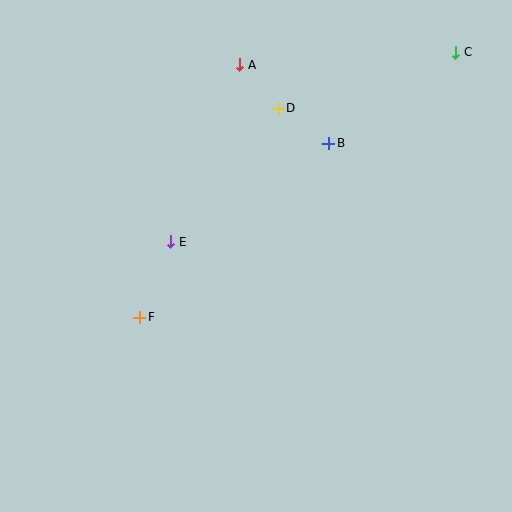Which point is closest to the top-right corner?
Point C is closest to the top-right corner.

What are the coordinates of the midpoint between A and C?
The midpoint between A and C is at (348, 59).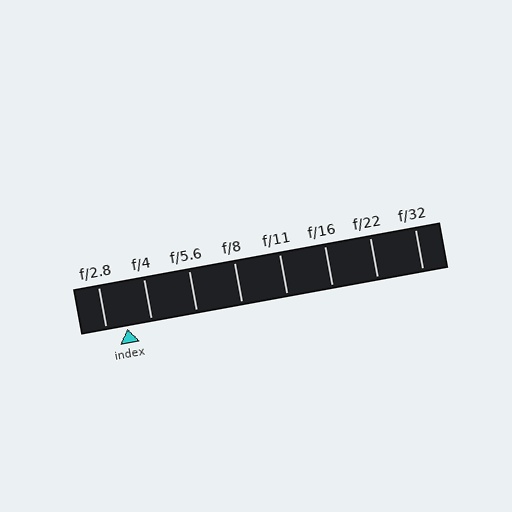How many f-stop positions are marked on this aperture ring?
There are 8 f-stop positions marked.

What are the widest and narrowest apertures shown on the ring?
The widest aperture shown is f/2.8 and the narrowest is f/32.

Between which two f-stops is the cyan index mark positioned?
The index mark is between f/2.8 and f/4.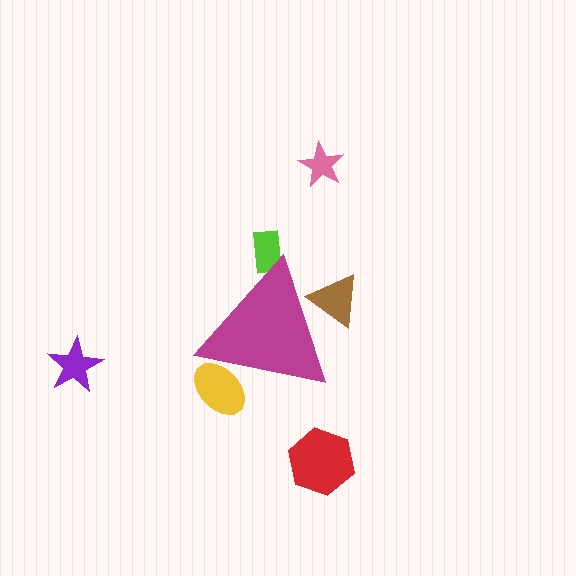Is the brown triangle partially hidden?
Yes, the brown triangle is partially hidden behind the magenta triangle.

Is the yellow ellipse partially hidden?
Yes, the yellow ellipse is partially hidden behind the magenta triangle.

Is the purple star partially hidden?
No, the purple star is fully visible.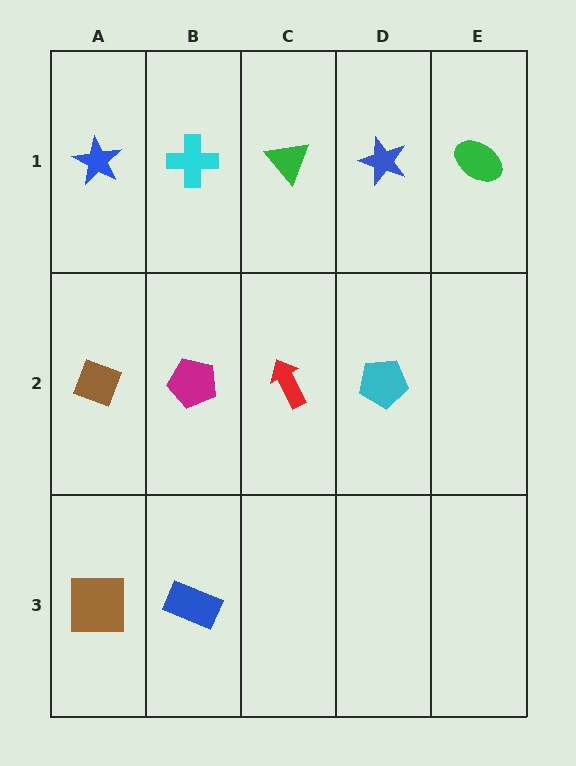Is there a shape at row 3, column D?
No, that cell is empty.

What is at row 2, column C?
A red arrow.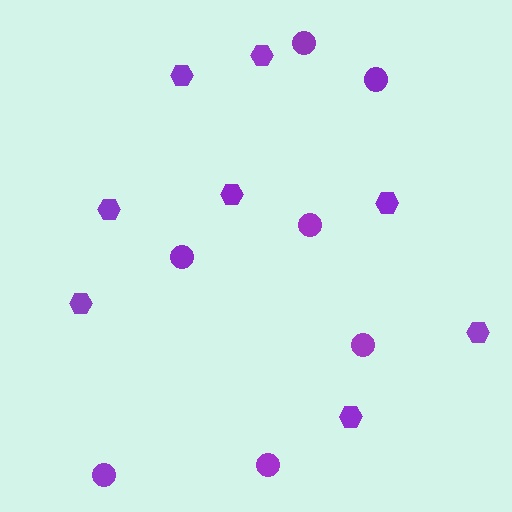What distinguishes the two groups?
There are 2 groups: one group of circles (7) and one group of hexagons (8).